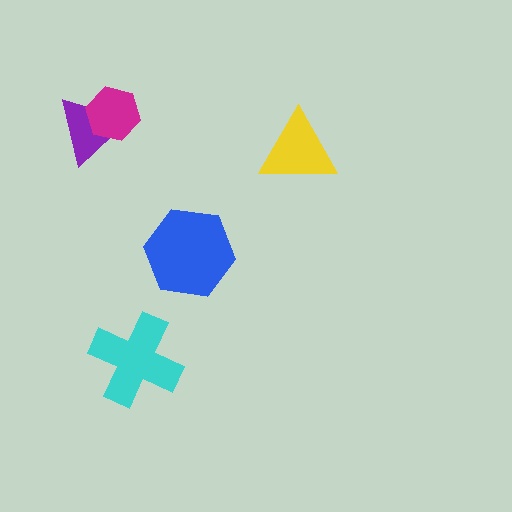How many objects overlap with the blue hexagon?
0 objects overlap with the blue hexagon.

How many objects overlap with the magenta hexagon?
1 object overlaps with the magenta hexagon.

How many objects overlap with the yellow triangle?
0 objects overlap with the yellow triangle.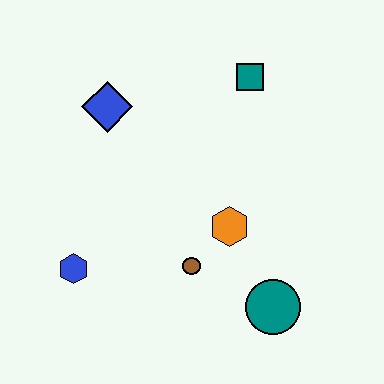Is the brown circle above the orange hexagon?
No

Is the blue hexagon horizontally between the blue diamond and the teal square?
No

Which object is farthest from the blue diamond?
The teal circle is farthest from the blue diamond.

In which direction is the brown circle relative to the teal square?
The brown circle is below the teal square.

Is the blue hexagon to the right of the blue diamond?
No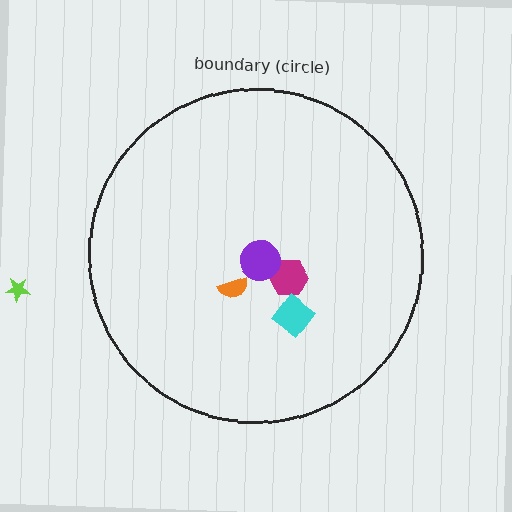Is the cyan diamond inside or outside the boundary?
Inside.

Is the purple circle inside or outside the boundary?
Inside.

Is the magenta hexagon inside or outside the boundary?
Inside.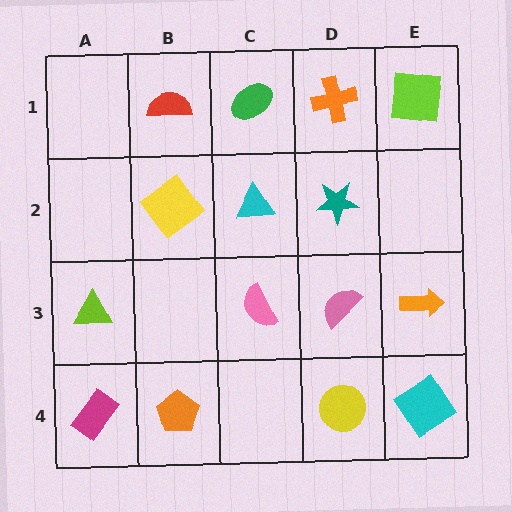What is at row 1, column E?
A lime square.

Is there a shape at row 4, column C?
No, that cell is empty.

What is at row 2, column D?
A teal star.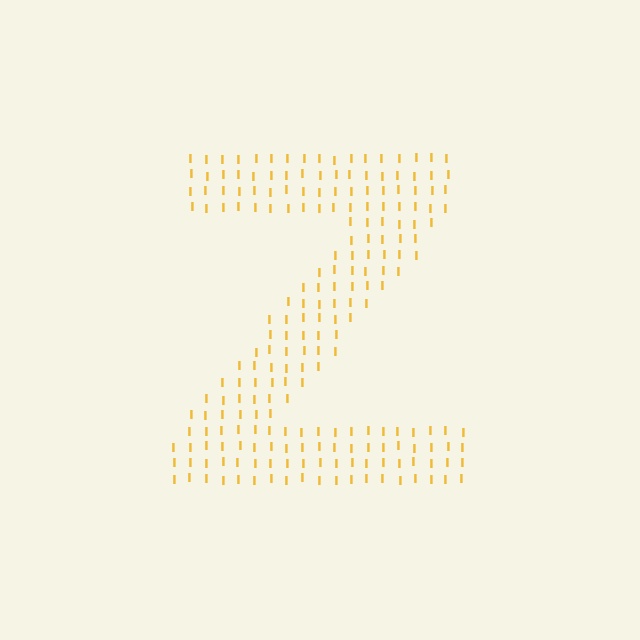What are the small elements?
The small elements are letter I's.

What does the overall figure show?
The overall figure shows the letter Z.